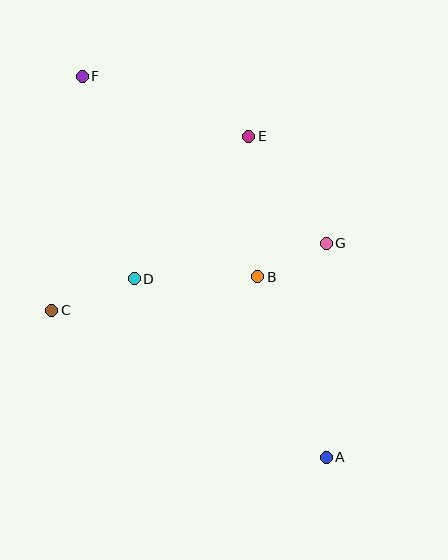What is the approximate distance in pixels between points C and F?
The distance between C and F is approximately 236 pixels.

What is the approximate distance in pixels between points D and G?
The distance between D and G is approximately 195 pixels.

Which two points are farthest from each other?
Points A and F are farthest from each other.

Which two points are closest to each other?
Points B and G are closest to each other.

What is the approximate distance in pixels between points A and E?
The distance between A and E is approximately 330 pixels.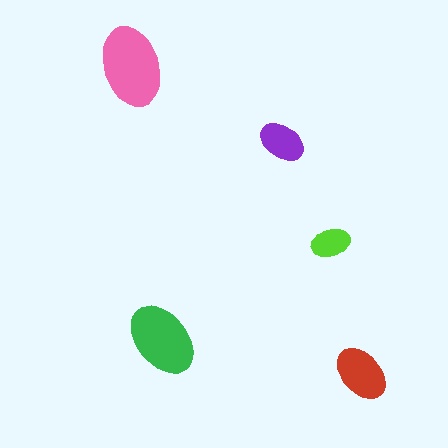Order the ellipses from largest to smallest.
the pink one, the green one, the red one, the purple one, the lime one.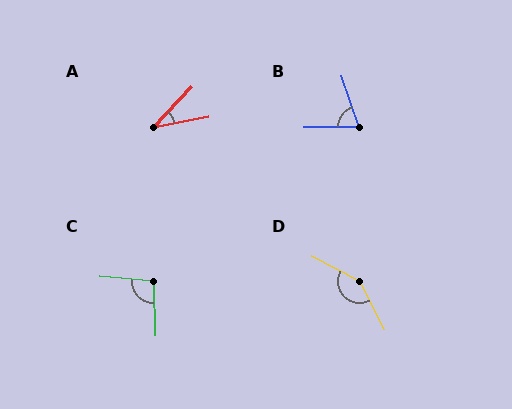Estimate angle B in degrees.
Approximately 71 degrees.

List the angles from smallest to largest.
A (36°), B (71°), C (96°), D (145°).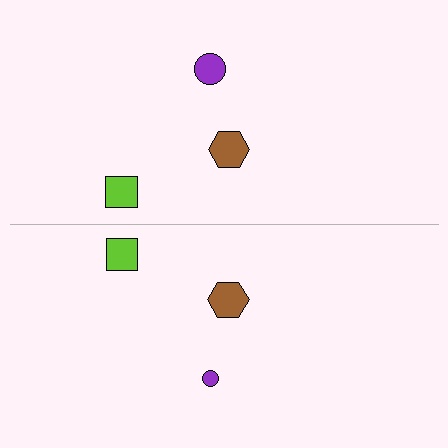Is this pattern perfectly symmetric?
No, the pattern is not perfectly symmetric. The purple circle on the bottom side has a different size than its mirror counterpart.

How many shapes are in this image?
There are 6 shapes in this image.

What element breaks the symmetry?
The purple circle on the bottom side has a different size than its mirror counterpart.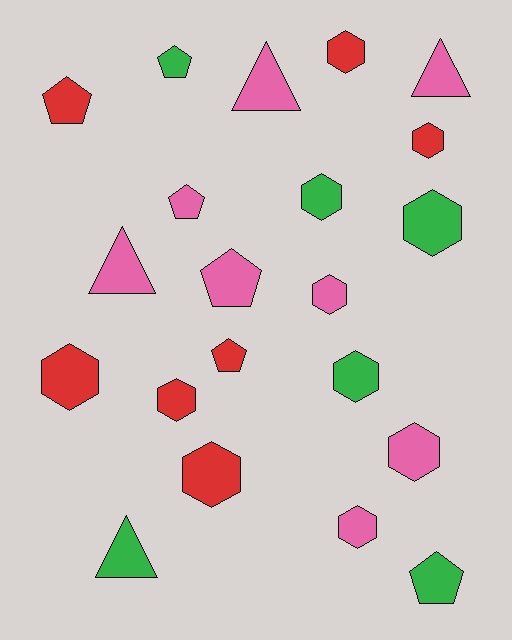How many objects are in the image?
There are 21 objects.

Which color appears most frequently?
Pink, with 8 objects.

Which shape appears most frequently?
Hexagon, with 11 objects.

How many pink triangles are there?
There are 3 pink triangles.